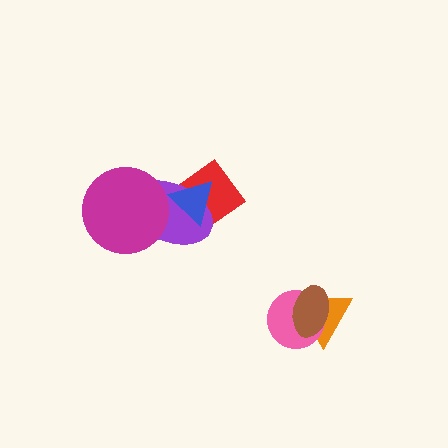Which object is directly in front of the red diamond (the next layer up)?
The purple ellipse is directly in front of the red diamond.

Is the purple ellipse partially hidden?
Yes, it is partially covered by another shape.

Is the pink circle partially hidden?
Yes, it is partially covered by another shape.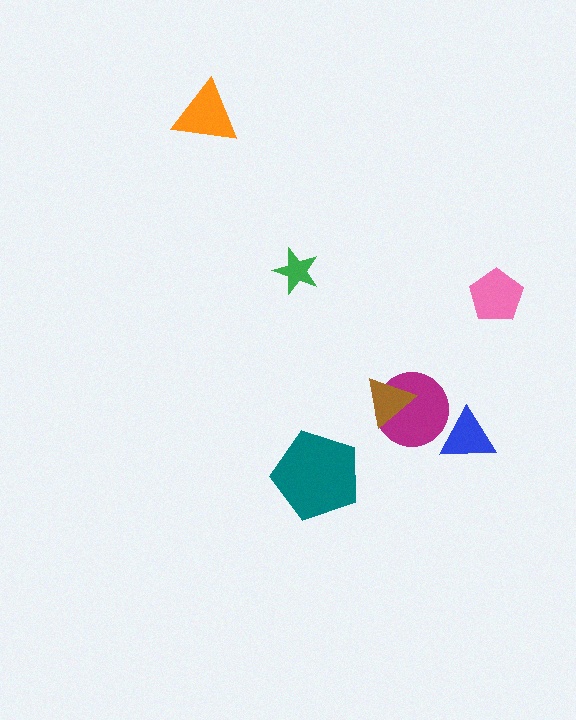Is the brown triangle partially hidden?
No, no other shape covers it.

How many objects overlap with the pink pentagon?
0 objects overlap with the pink pentagon.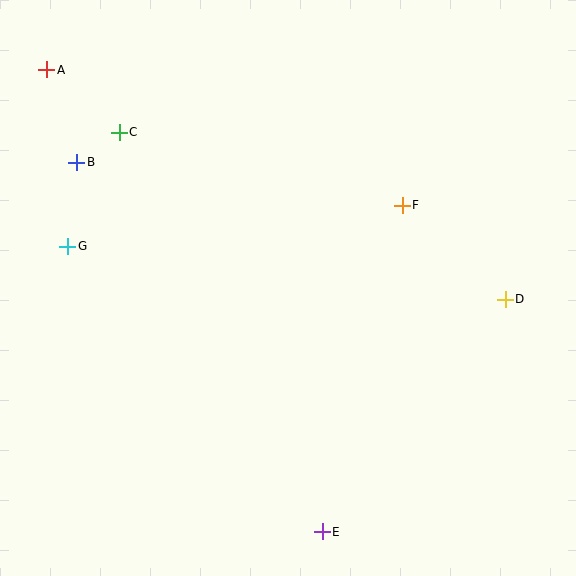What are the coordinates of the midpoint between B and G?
The midpoint between B and G is at (72, 204).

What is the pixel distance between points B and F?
The distance between B and F is 328 pixels.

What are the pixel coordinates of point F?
Point F is at (402, 205).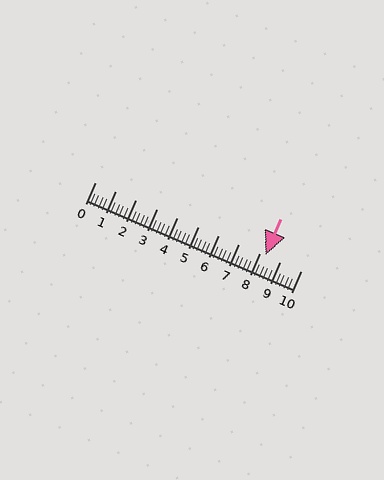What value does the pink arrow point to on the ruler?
The pink arrow points to approximately 8.3.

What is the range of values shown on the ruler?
The ruler shows values from 0 to 10.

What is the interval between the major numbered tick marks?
The major tick marks are spaced 1 units apart.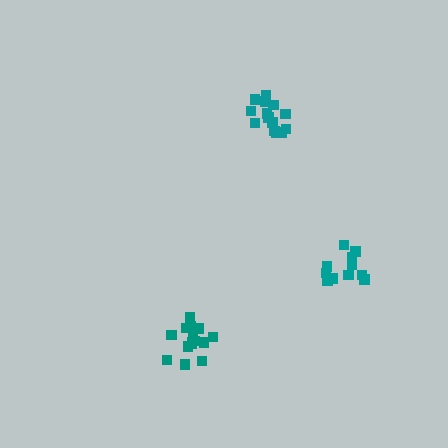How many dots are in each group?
Group 1: 14 dots, Group 2: 11 dots, Group 3: 15 dots (40 total).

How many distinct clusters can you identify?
There are 3 distinct clusters.